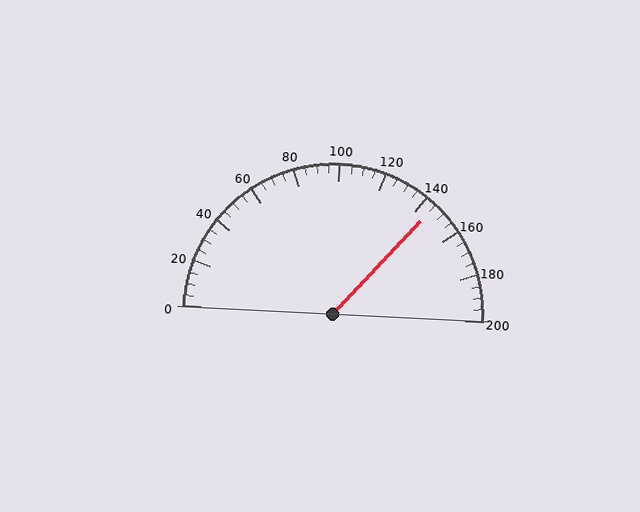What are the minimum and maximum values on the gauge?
The gauge ranges from 0 to 200.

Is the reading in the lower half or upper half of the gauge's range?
The reading is in the upper half of the range (0 to 200).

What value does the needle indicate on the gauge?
The needle indicates approximately 145.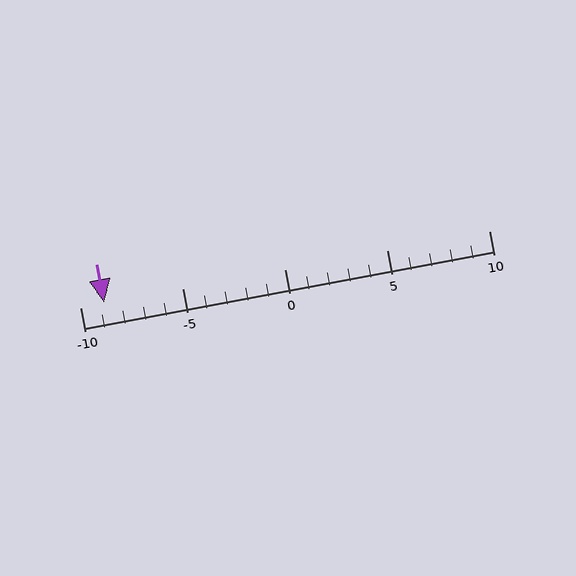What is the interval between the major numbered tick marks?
The major tick marks are spaced 5 units apart.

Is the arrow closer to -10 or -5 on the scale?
The arrow is closer to -10.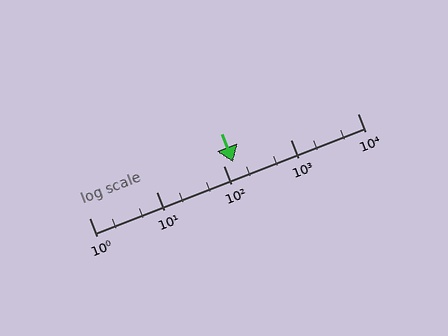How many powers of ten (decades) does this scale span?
The scale spans 4 decades, from 1 to 10000.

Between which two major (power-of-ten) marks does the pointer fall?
The pointer is between 100 and 1000.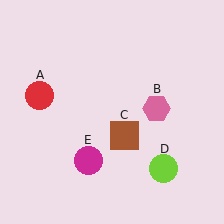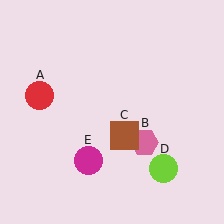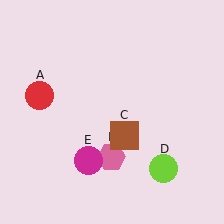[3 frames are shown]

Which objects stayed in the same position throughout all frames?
Red circle (object A) and brown square (object C) and lime circle (object D) and magenta circle (object E) remained stationary.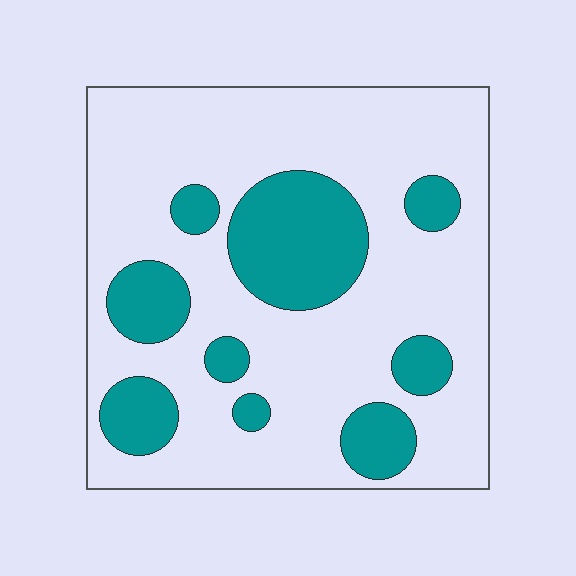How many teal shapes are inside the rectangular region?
9.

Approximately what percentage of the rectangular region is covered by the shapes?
Approximately 25%.